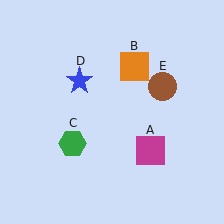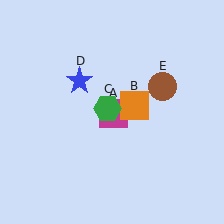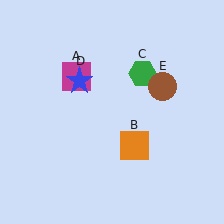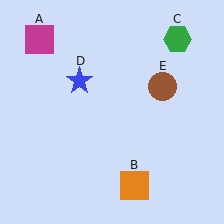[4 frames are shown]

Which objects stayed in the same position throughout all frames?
Blue star (object D) and brown circle (object E) remained stationary.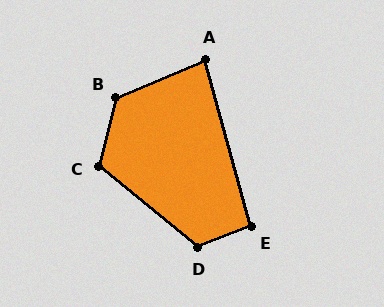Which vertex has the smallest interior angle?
A, at approximately 83 degrees.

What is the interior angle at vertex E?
Approximately 96 degrees (obtuse).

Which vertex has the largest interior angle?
B, at approximately 127 degrees.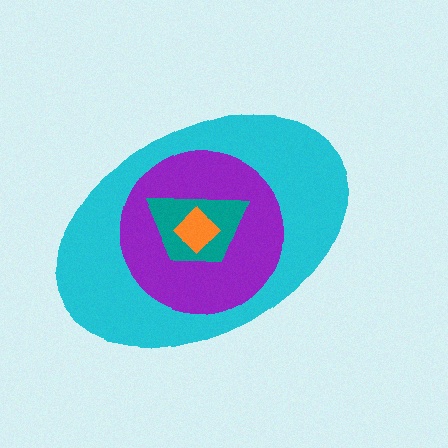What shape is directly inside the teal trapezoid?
The orange diamond.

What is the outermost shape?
The cyan ellipse.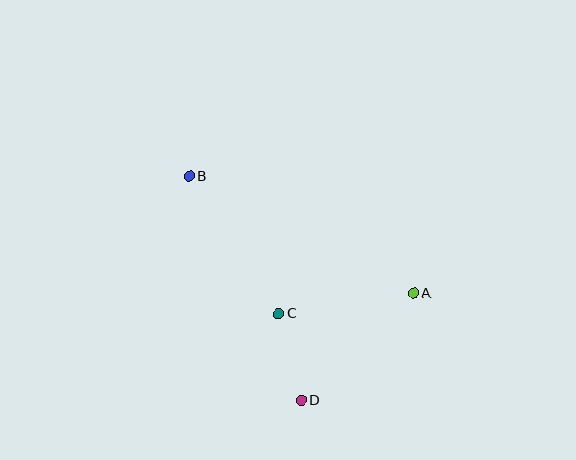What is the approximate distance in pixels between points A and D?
The distance between A and D is approximately 155 pixels.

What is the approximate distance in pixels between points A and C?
The distance between A and C is approximately 137 pixels.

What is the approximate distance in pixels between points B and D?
The distance between B and D is approximately 251 pixels.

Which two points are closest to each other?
Points C and D are closest to each other.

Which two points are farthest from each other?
Points A and B are farthest from each other.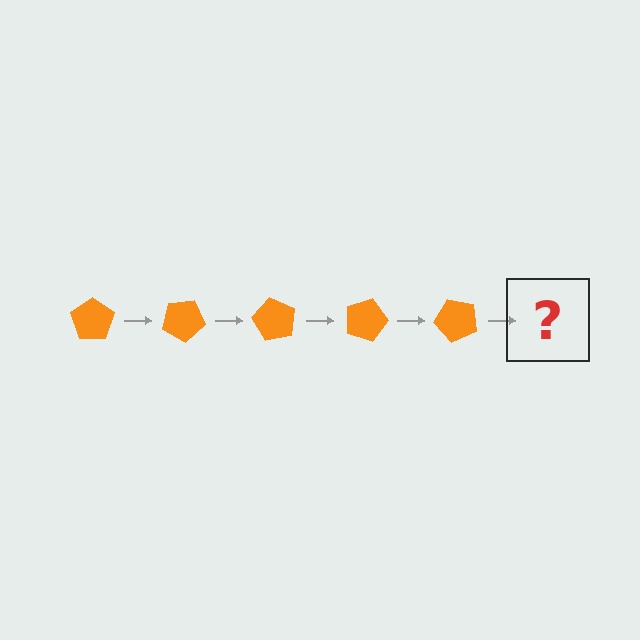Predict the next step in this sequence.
The next step is an orange pentagon rotated 150 degrees.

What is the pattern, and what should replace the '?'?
The pattern is that the pentagon rotates 30 degrees each step. The '?' should be an orange pentagon rotated 150 degrees.